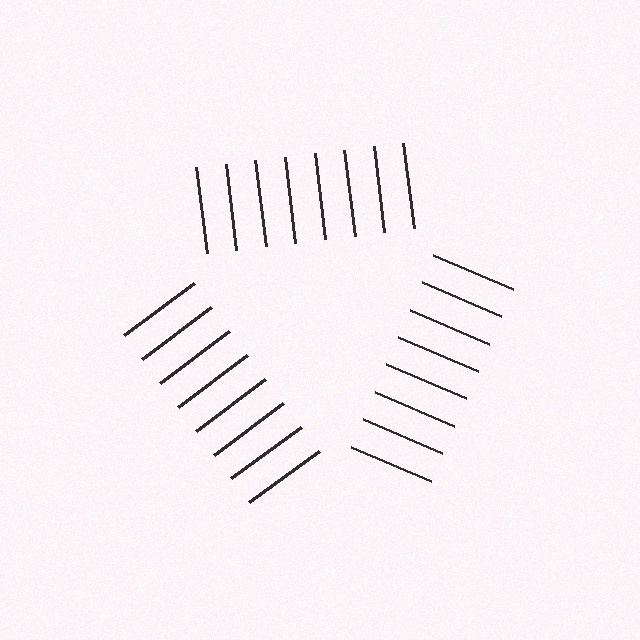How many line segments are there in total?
24 — 8 along each of the 3 edges.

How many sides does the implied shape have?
3 sides — the line-ends trace a triangle.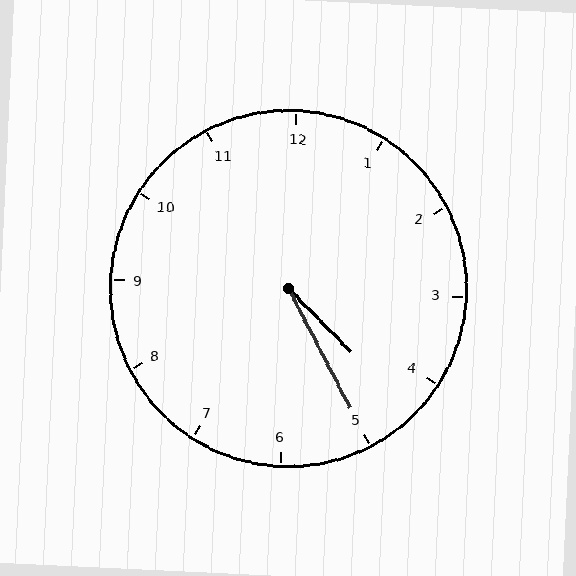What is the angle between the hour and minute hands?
Approximately 18 degrees.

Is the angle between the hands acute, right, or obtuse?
It is acute.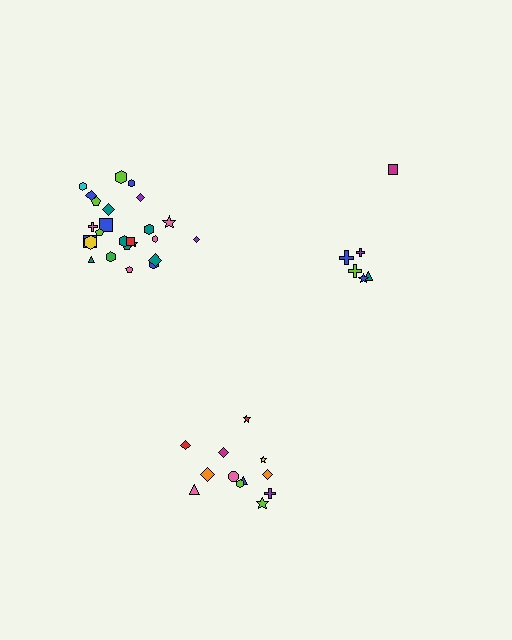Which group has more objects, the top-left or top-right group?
The top-left group.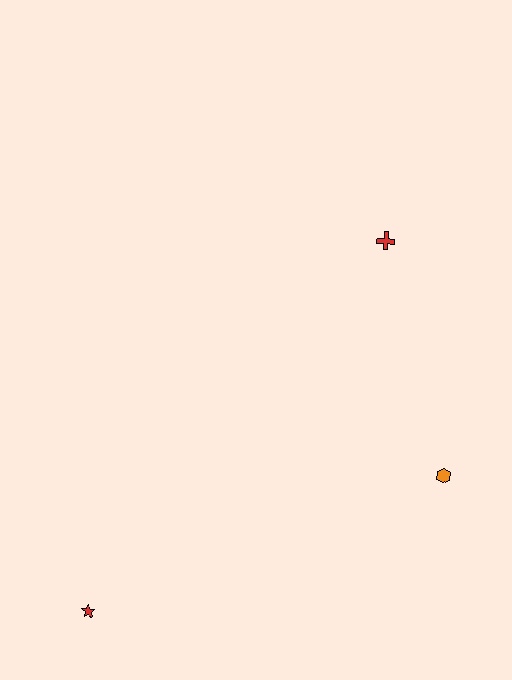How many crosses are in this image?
There is 1 cross.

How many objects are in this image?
There are 3 objects.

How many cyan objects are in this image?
There are no cyan objects.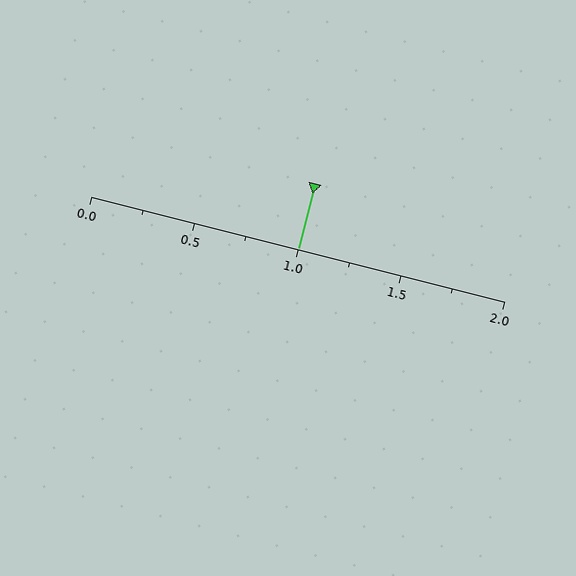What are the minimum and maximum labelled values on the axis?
The axis runs from 0.0 to 2.0.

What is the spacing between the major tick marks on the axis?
The major ticks are spaced 0.5 apart.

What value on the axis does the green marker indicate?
The marker indicates approximately 1.